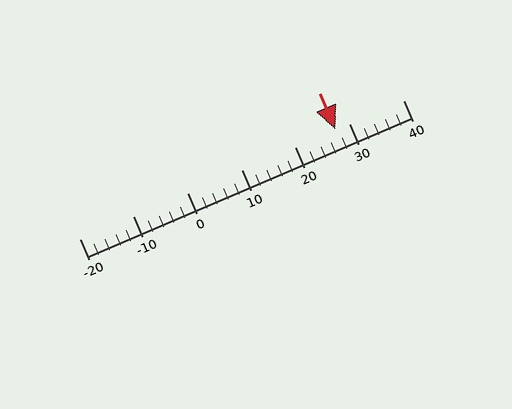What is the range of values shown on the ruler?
The ruler shows values from -20 to 40.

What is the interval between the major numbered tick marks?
The major tick marks are spaced 10 units apart.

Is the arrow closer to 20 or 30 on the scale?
The arrow is closer to 30.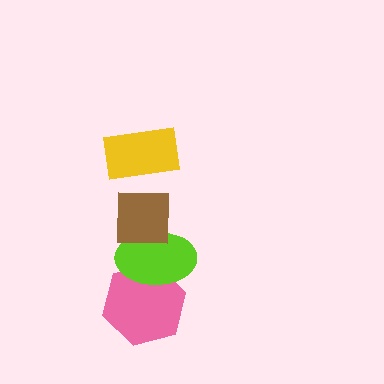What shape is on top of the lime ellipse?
The brown square is on top of the lime ellipse.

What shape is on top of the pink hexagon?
The lime ellipse is on top of the pink hexagon.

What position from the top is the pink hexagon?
The pink hexagon is 4th from the top.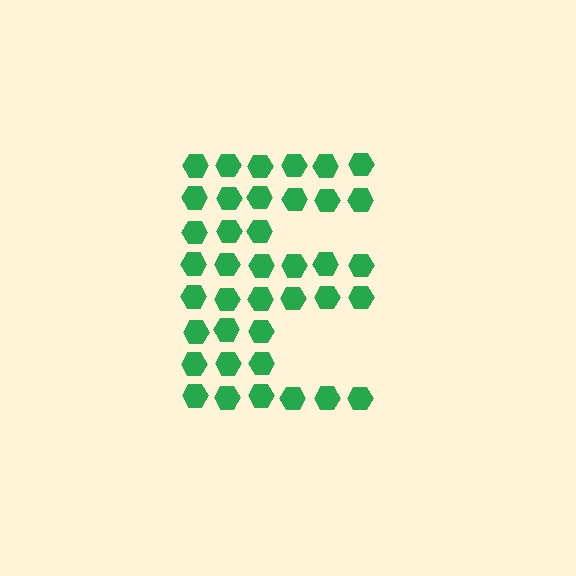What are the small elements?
The small elements are hexagons.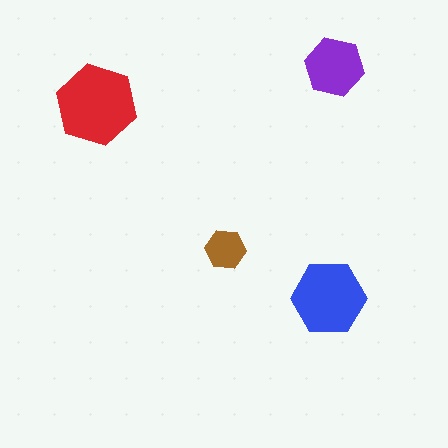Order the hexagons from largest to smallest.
the red one, the blue one, the purple one, the brown one.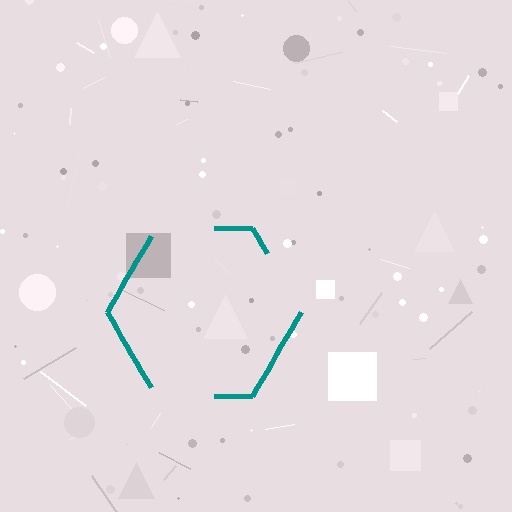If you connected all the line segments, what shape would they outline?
They would outline a hexagon.